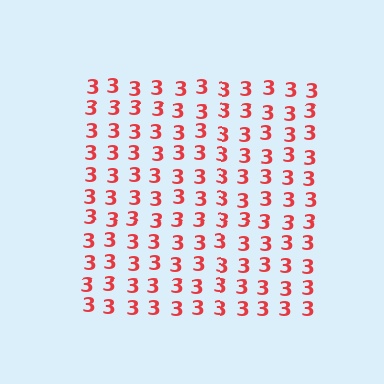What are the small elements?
The small elements are digit 3's.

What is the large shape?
The large shape is a square.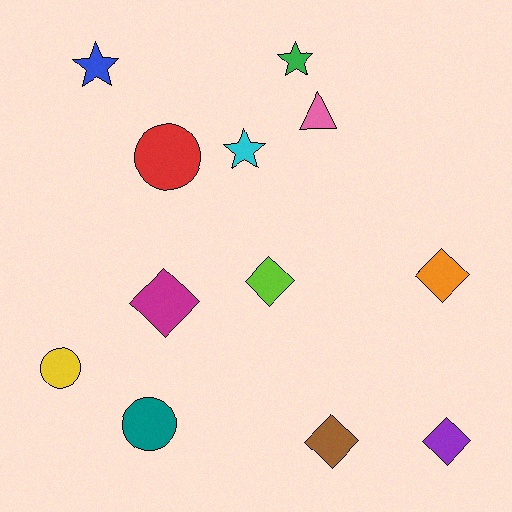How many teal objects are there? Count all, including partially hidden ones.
There is 1 teal object.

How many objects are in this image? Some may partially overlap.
There are 12 objects.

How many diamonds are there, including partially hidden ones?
There are 5 diamonds.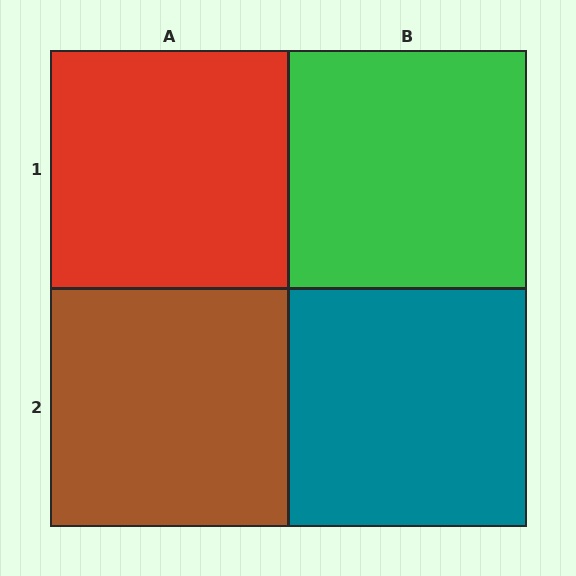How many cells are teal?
1 cell is teal.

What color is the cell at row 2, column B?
Teal.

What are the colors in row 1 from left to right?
Red, green.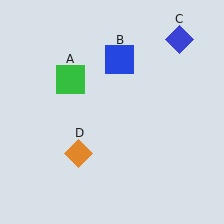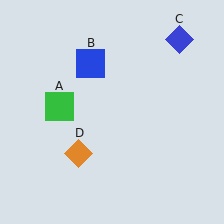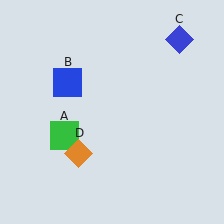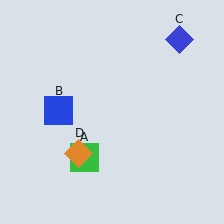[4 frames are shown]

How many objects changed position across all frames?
2 objects changed position: green square (object A), blue square (object B).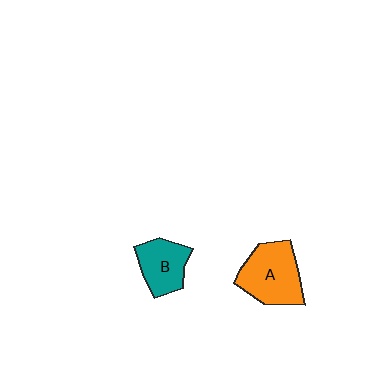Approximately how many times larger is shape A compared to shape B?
Approximately 1.4 times.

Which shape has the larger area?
Shape A (orange).